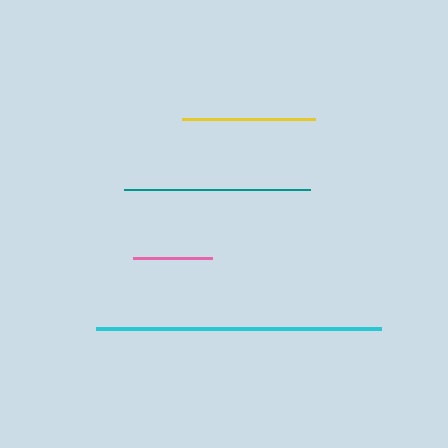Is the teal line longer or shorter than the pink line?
The teal line is longer than the pink line.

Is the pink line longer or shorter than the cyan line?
The cyan line is longer than the pink line.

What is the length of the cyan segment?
The cyan segment is approximately 285 pixels long.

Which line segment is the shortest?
The pink line is the shortest at approximately 80 pixels.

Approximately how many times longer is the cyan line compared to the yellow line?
The cyan line is approximately 2.1 times the length of the yellow line.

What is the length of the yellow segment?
The yellow segment is approximately 133 pixels long.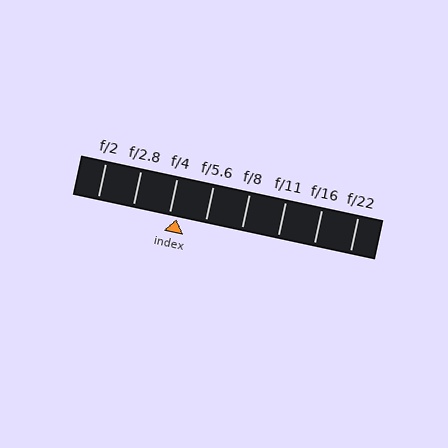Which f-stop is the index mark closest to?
The index mark is closest to f/4.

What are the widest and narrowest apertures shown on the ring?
The widest aperture shown is f/2 and the narrowest is f/22.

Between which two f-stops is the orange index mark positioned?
The index mark is between f/4 and f/5.6.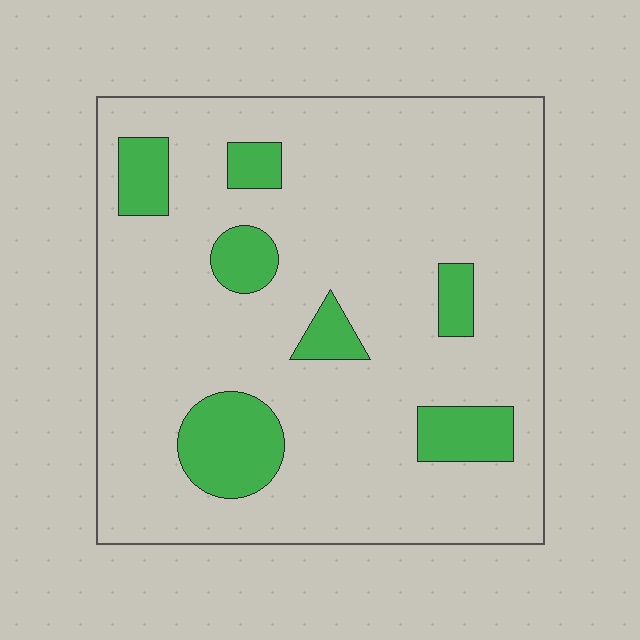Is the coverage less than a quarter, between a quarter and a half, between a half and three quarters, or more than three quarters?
Less than a quarter.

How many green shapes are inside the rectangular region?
7.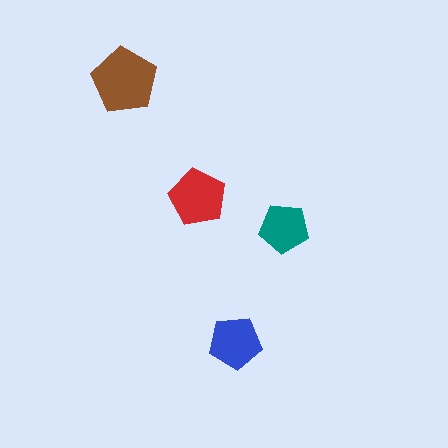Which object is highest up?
The brown pentagon is topmost.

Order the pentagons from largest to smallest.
the brown one, the red one, the blue one, the teal one.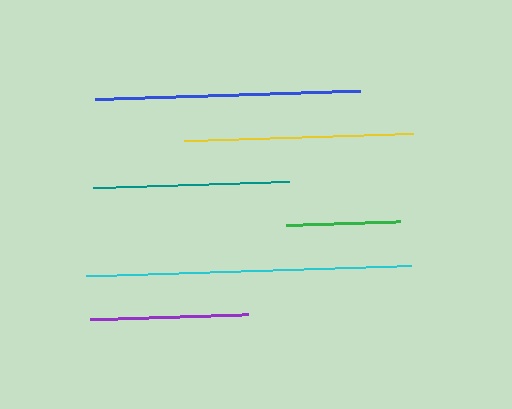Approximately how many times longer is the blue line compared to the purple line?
The blue line is approximately 1.7 times the length of the purple line.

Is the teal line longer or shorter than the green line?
The teal line is longer than the green line.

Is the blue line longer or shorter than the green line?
The blue line is longer than the green line.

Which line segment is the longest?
The cyan line is the longest at approximately 325 pixels.